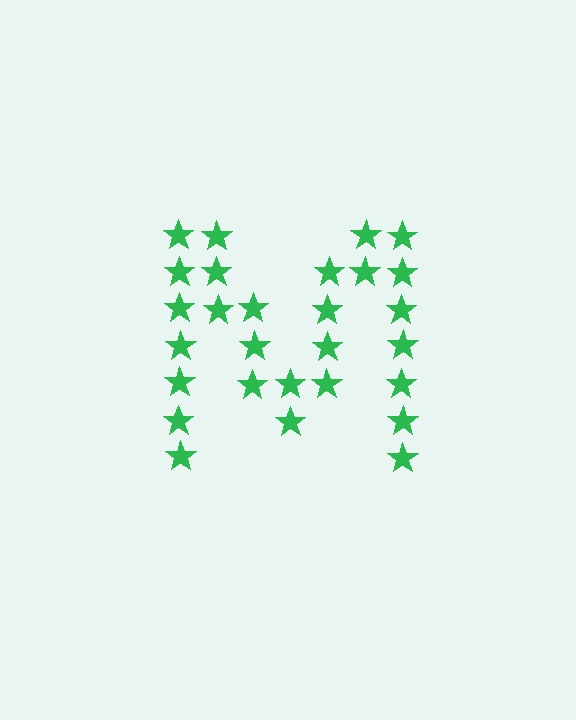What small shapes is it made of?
It is made of small stars.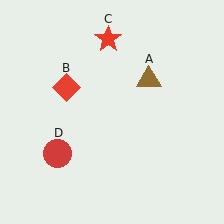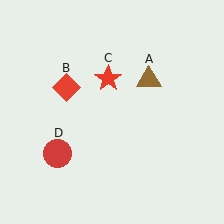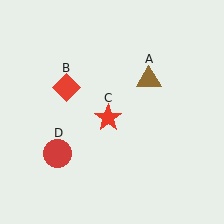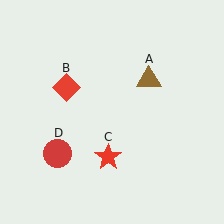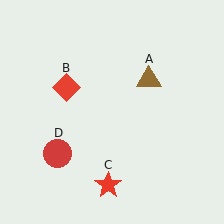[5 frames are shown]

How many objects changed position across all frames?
1 object changed position: red star (object C).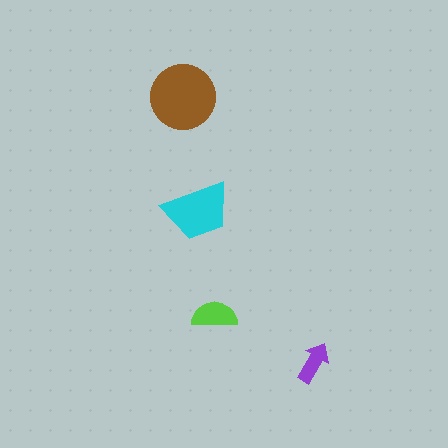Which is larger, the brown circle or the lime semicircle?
The brown circle.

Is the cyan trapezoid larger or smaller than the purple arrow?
Larger.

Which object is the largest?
The brown circle.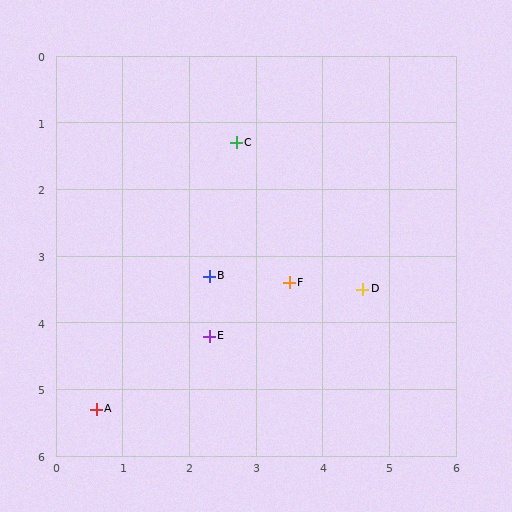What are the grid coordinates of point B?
Point B is at approximately (2.3, 3.3).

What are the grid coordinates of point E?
Point E is at approximately (2.3, 4.2).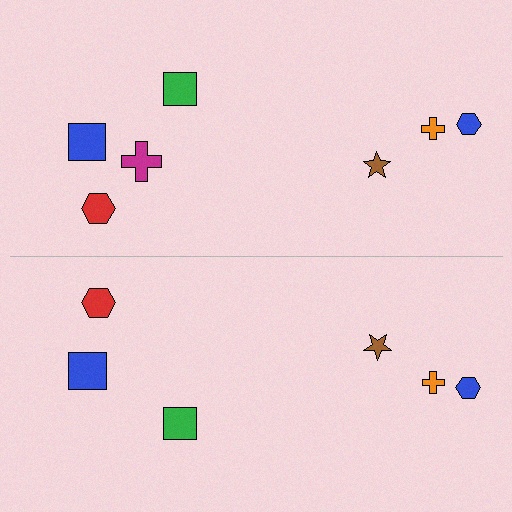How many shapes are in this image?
There are 13 shapes in this image.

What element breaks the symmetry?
A magenta cross is missing from the bottom side.